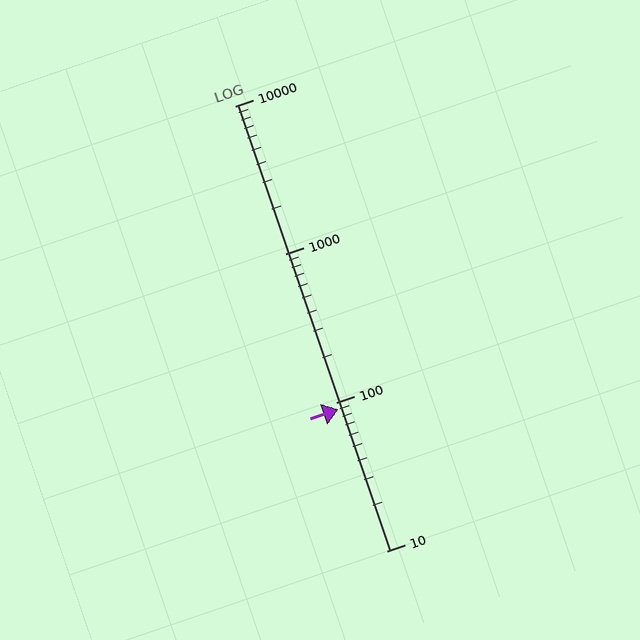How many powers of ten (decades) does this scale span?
The scale spans 3 decades, from 10 to 10000.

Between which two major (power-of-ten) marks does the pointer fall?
The pointer is between 10 and 100.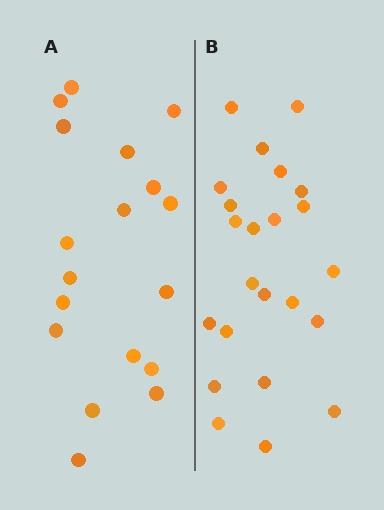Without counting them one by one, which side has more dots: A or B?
Region B (the right region) has more dots.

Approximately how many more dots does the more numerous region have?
Region B has about 5 more dots than region A.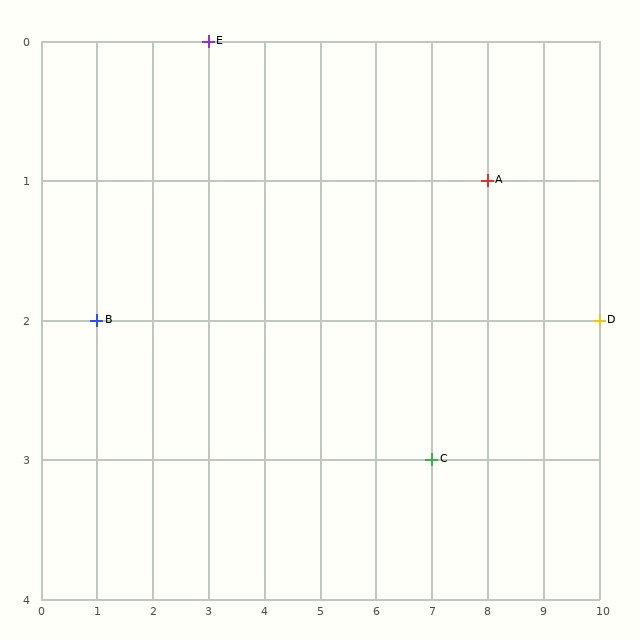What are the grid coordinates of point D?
Point D is at grid coordinates (10, 2).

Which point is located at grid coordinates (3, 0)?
Point E is at (3, 0).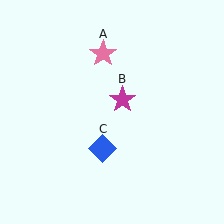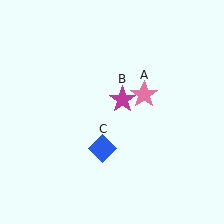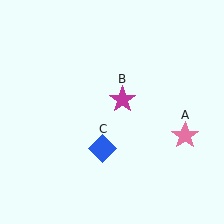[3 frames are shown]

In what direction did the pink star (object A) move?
The pink star (object A) moved down and to the right.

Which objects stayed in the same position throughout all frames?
Magenta star (object B) and blue diamond (object C) remained stationary.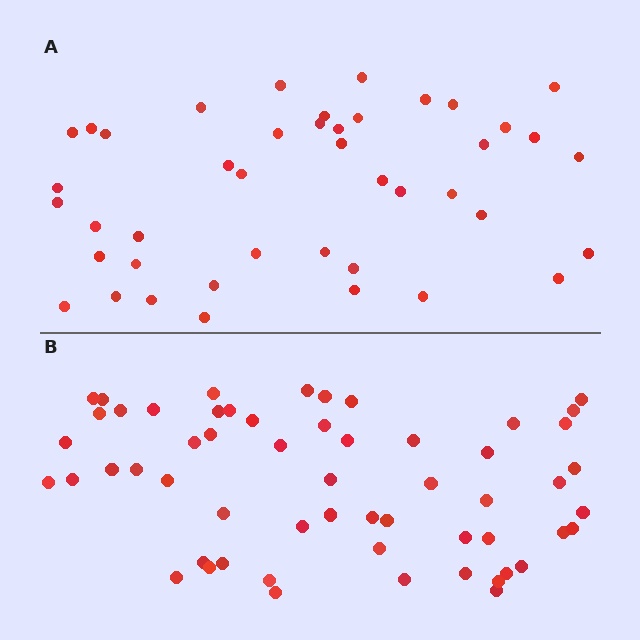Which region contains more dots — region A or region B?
Region B (the bottom region) has more dots.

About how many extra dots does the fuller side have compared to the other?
Region B has approximately 15 more dots than region A.